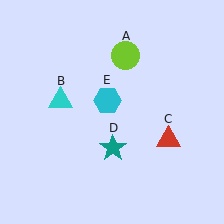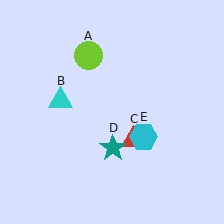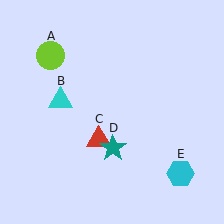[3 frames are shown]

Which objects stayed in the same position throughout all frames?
Cyan triangle (object B) and teal star (object D) remained stationary.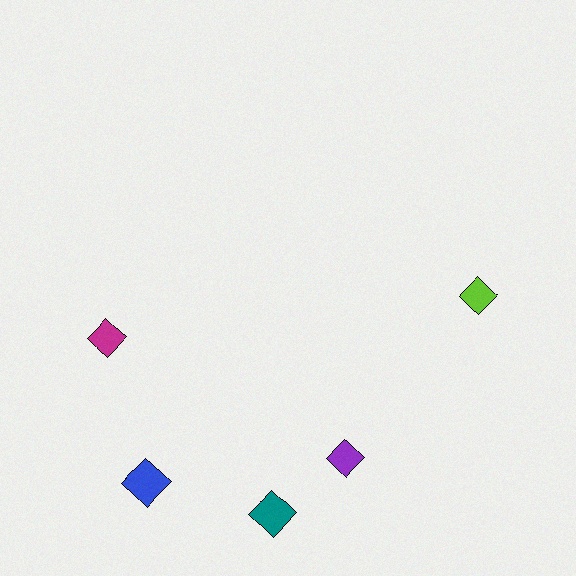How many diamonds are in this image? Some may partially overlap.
There are 5 diamonds.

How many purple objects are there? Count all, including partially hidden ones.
There is 1 purple object.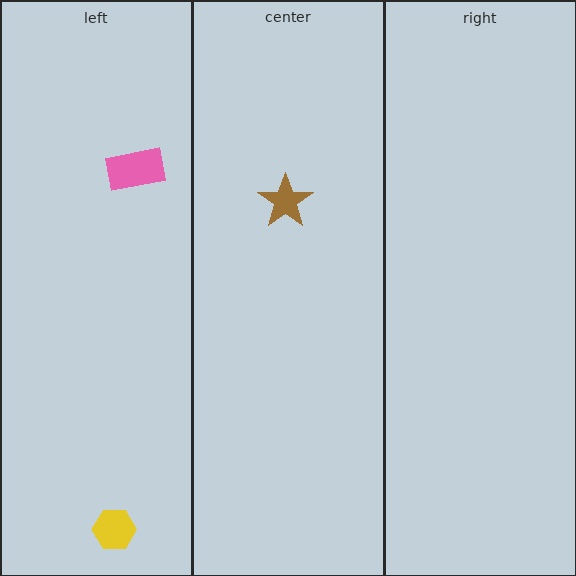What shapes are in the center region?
The brown star.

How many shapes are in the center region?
1.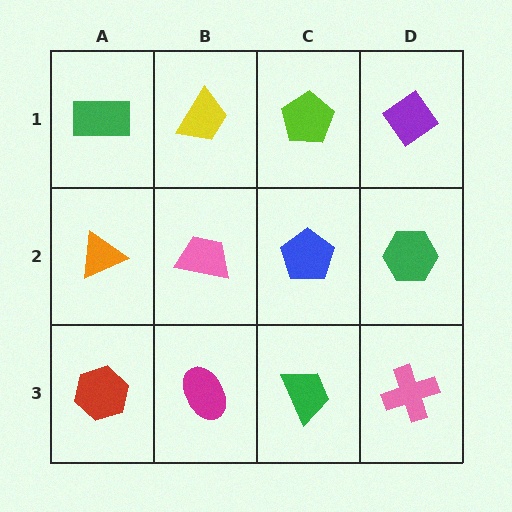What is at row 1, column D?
A purple diamond.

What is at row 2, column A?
An orange triangle.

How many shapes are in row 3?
4 shapes.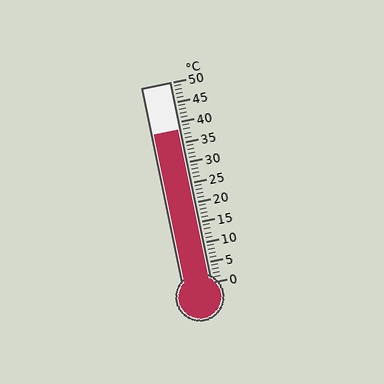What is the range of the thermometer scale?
The thermometer scale ranges from 0°C to 50°C.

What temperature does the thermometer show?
The thermometer shows approximately 38°C.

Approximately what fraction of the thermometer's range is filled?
The thermometer is filled to approximately 75% of its range.